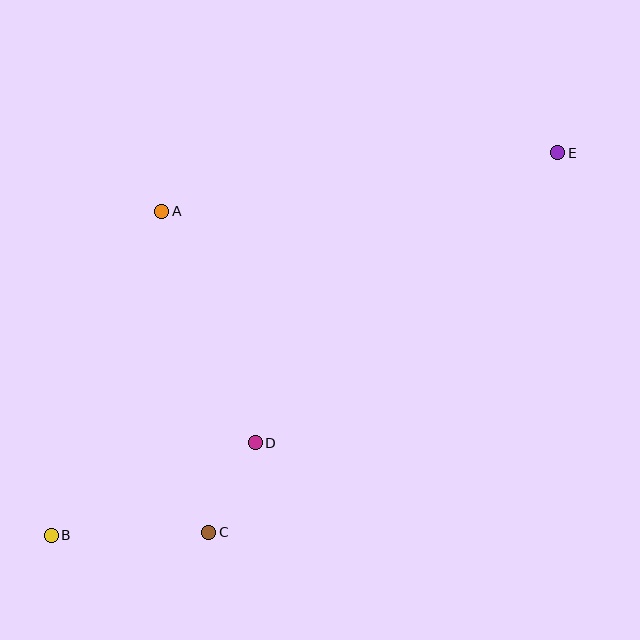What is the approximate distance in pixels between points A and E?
The distance between A and E is approximately 400 pixels.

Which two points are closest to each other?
Points C and D are closest to each other.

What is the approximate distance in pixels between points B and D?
The distance between B and D is approximately 224 pixels.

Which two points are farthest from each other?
Points B and E are farthest from each other.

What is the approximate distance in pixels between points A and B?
The distance between A and B is approximately 343 pixels.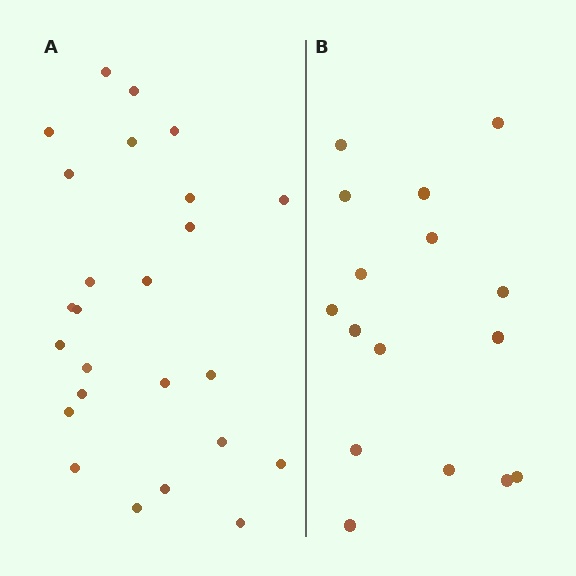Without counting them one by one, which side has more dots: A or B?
Region A (the left region) has more dots.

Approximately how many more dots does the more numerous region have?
Region A has roughly 8 or so more dots than region B.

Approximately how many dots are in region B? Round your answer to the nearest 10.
About 20 dots. (The exact count is 16, which rounds to 20.)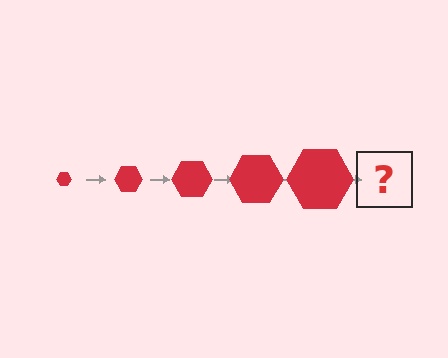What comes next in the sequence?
The next element should be a red hexagon, larger than the previous one.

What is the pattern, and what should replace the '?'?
The pattern is that the hexagon gets progressively larger each step. The '?' should be a red hexagon, larger than the previous one.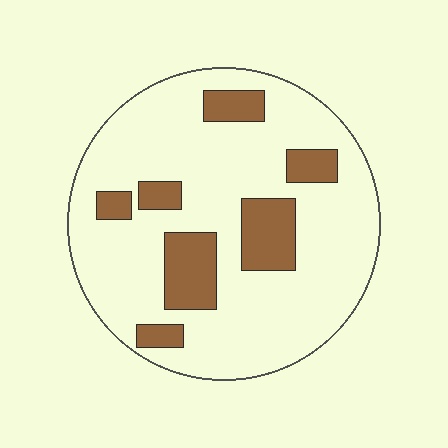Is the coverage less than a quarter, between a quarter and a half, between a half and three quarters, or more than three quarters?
Less than a quarter.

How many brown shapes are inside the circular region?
7.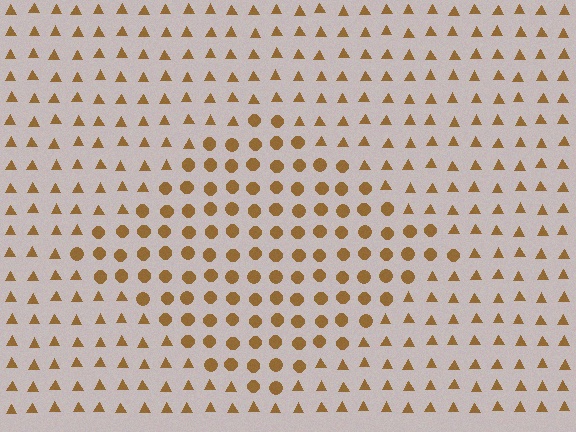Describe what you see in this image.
The image is filled with small brown elements arranged in a uniform grid. A diamond-shaped region contains circles, while the surrounding area contains triangles. The boundary is defined purely by the change in element shape.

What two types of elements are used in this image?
The image uses circles inside the diamond region and triangles outside it.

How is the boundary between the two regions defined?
The boundary is defined by a change in element shape: circles inside vs. triangles outside. All elements share the same color and spacing.